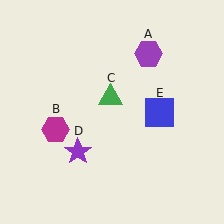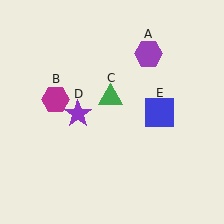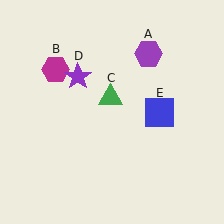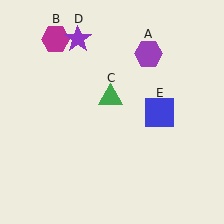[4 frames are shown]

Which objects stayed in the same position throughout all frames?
Purple hexagon (object A) and green triangle (object C) and blue square (object E) remained stationary.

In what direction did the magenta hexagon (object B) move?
The magenta hexagon (object B) moved up.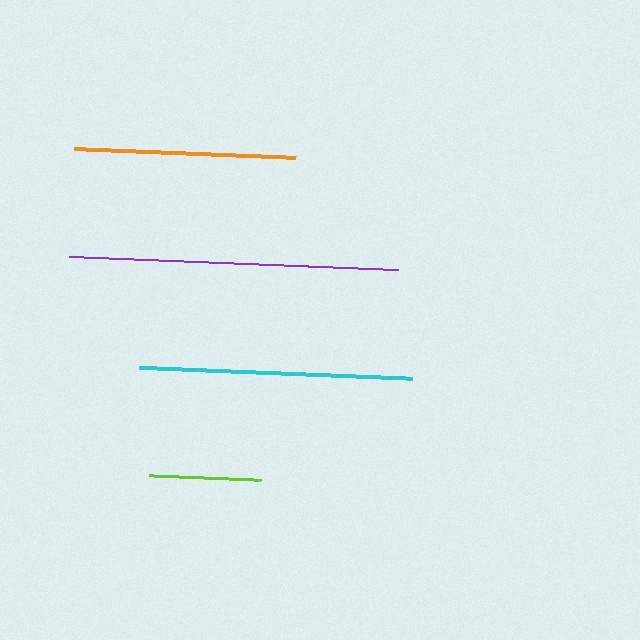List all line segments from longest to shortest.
From longest to shortest: purple, cyan, orange, lime.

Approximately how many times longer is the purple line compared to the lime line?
The purple line is approximately 2.9 times the length of the lime line.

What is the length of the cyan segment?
The cyan segment is approximately 273 pixels long.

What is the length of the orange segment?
The orange segment is approximately 222 pixels long.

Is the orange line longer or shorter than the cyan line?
The cyan line is longer than the orange line.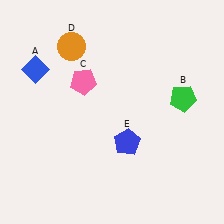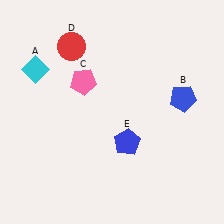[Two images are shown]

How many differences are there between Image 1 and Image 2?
There are 3 differences between the two images.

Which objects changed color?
A changed from blue to cyan. B changed from green to blue. D changed from orange to red.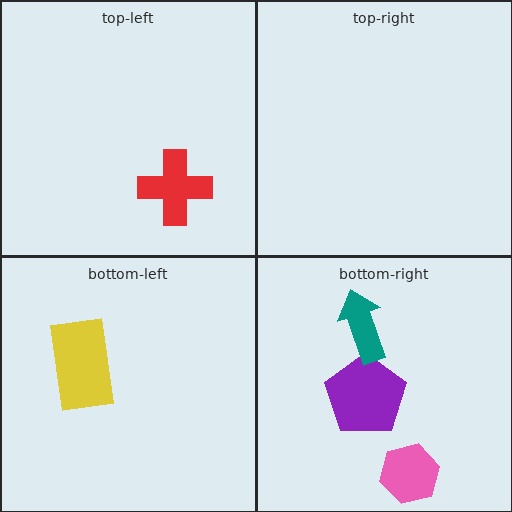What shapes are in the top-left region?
The red cross.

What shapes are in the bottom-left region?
The yellow rectangle.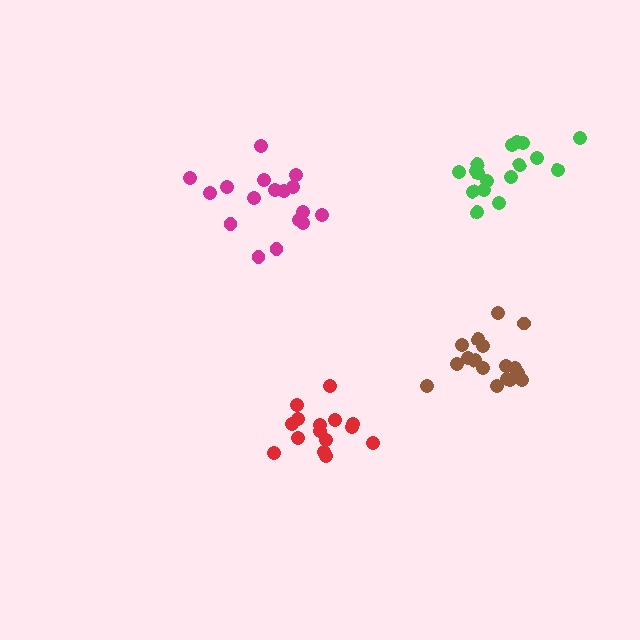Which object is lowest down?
The red cluster is bottommost.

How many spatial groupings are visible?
There are 4 spatial groupings.